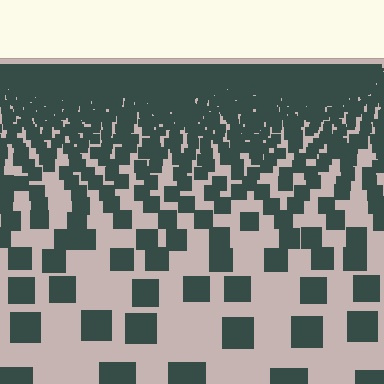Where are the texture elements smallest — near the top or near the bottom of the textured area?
Near the top.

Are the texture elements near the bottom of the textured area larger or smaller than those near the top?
Larger. Near the bottom, elements are closer to the viewer and appear at a bigger on-screen size.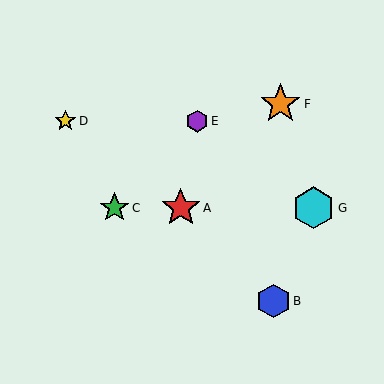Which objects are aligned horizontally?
Objects A, C, G are aligned horizontally.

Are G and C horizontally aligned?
Yes, both are at y≈208.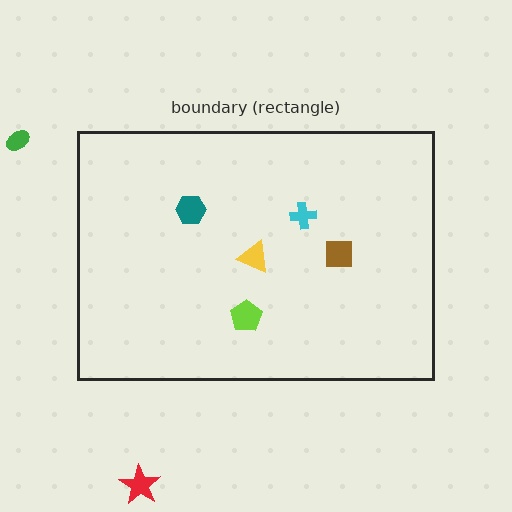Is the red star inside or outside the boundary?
Outside.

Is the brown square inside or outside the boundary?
Inside.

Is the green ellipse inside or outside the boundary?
Outside.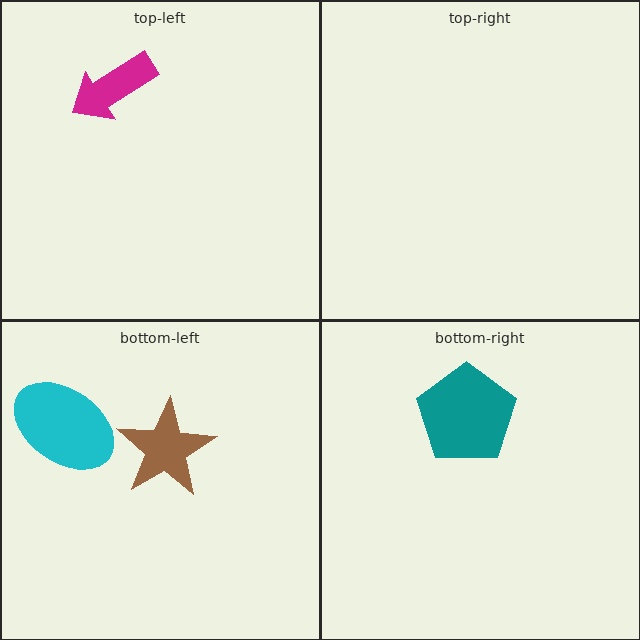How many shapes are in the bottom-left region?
2.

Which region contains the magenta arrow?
The top-left region.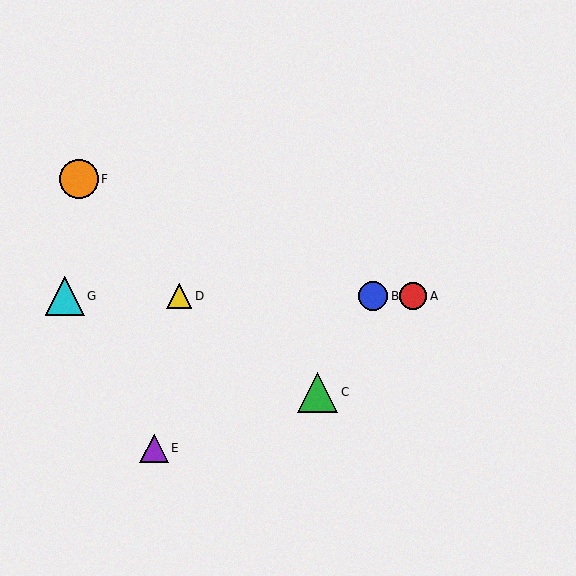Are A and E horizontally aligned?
No, A is at y≈296 and E is at y≈448.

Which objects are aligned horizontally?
Objects A, B, D, G are aligned horizontally.